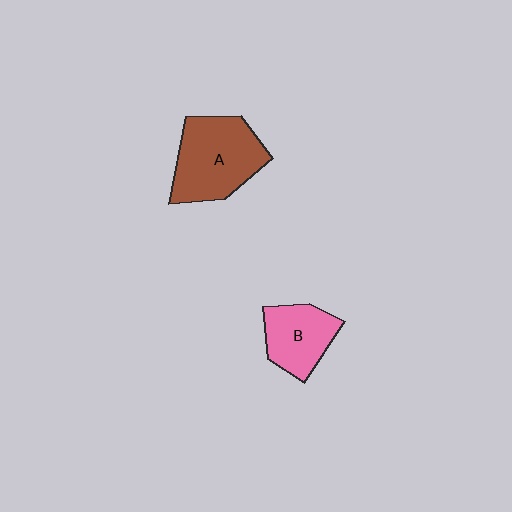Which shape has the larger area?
Shape A (brown).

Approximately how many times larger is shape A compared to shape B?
Approximately 1.5 times.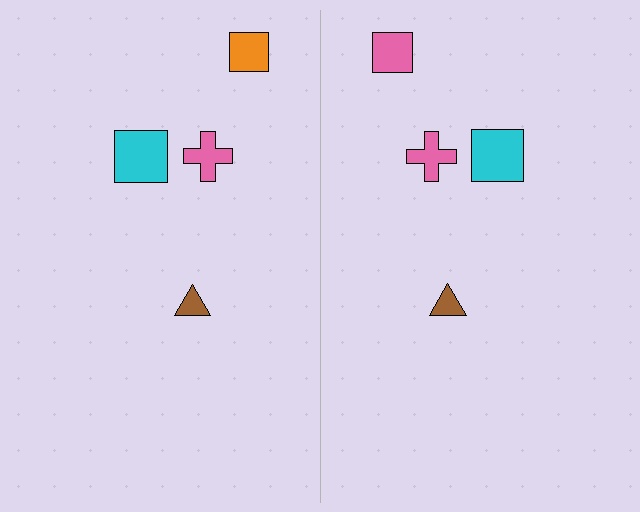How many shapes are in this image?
There are 8 shapes in this image.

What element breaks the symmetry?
The pink square on the right side breaks the symmetry — its mirror counterpart is orange.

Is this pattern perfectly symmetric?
No, the pattern is not perfectly symmetric. The pink square on the right side breaks the symmetry — its mirror counterpart is orange.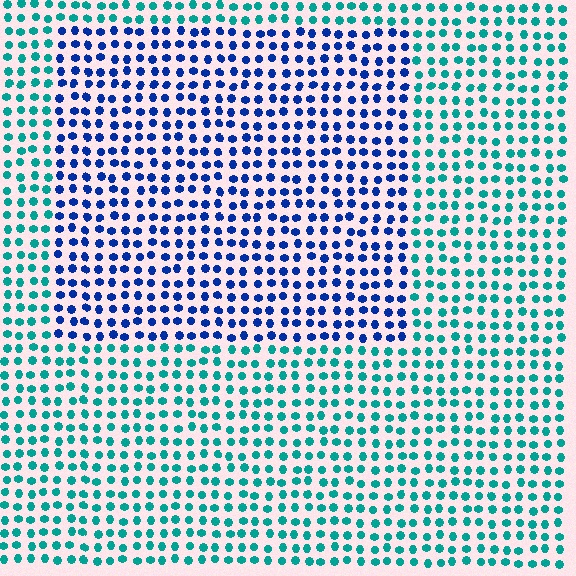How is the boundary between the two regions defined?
The boundary is defined purely by a slight shift in hue (about 49 degrees). Spacing, size, and orientation are identical on both sides.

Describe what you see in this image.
The image is filled with small teal elements in a uniform arrangement. A rectangle-shaped region is visible where the elements are tinted to a slightly different hue, forming a subtle color boundary.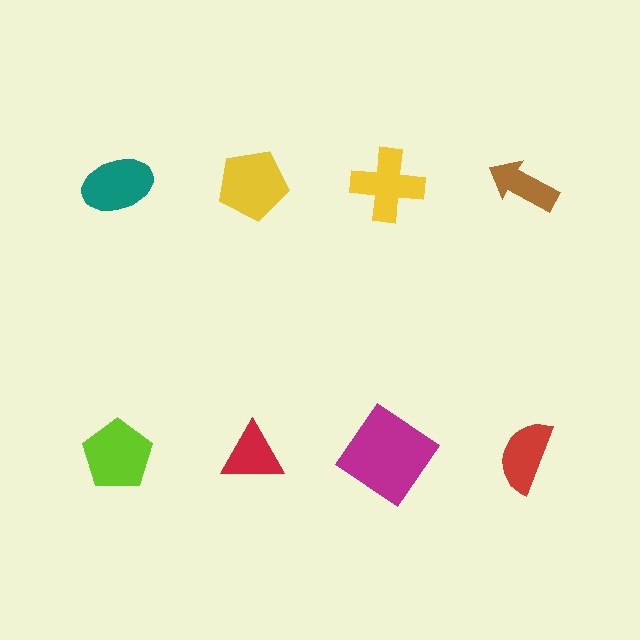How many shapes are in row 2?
4 shapes.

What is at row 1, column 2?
A yellow pentagon.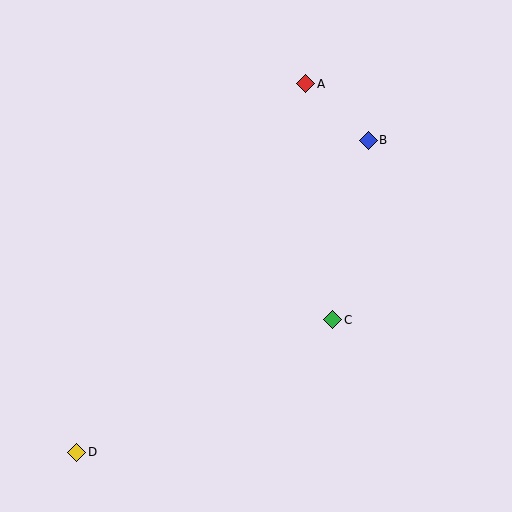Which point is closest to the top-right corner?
Point B is closest to the top-right corner.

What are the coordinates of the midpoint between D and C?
The midpoint between D and C is at (205, 386).